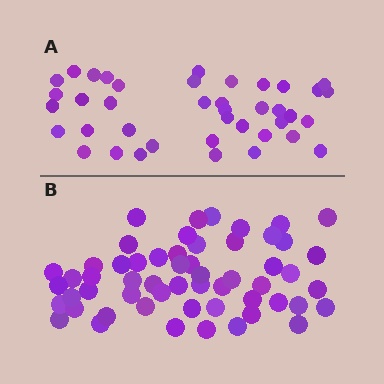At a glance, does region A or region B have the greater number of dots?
Region B (the bottom region) has more dots.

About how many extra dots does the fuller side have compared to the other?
Region B has approximately 15 more dots than region A.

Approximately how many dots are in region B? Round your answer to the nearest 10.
About 60 dots. (The exact count is 56, which rounds to 60.)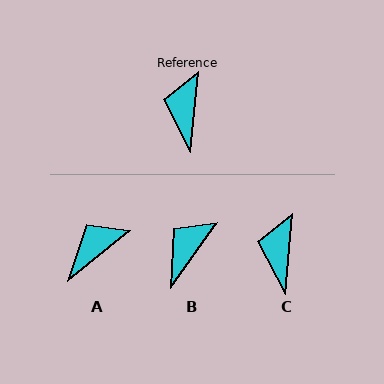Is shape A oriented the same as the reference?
No, it is off by about 45 degrees.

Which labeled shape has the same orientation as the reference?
C.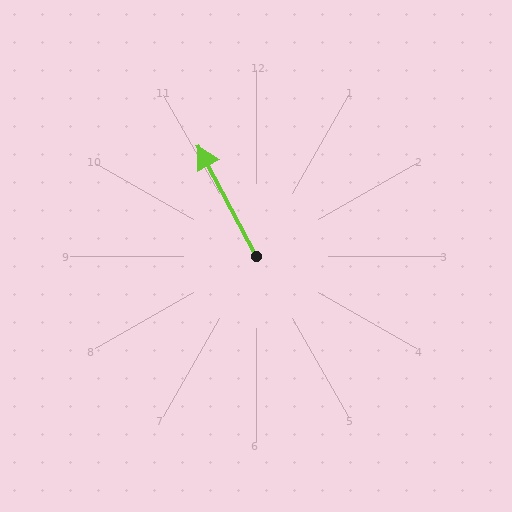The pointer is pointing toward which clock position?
Roughly 11 o'clock.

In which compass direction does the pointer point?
Northwest.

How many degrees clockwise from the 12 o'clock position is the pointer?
Approximately 332 degrees.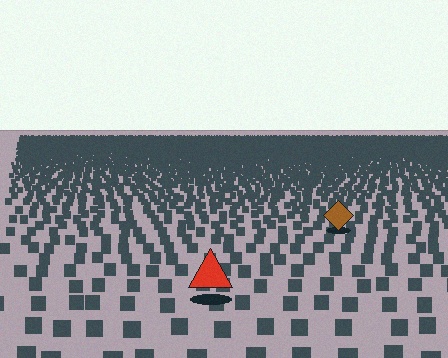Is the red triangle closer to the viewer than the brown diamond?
Yes. The red triangle is closer — you can tell from the texture gradient: the ground texture is coarser near it.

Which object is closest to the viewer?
The red triangle is closest. The texture marks near it are larger and more spread out.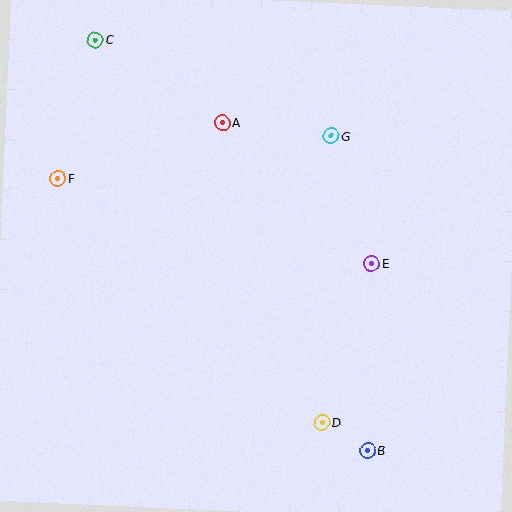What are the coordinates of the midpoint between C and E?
The midpoint between C and E is at (233, 152).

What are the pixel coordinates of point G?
Point G is at (331, 136).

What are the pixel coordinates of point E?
Point E is at (371, 263).